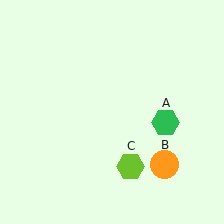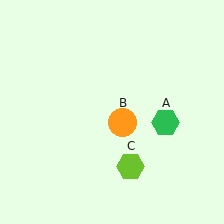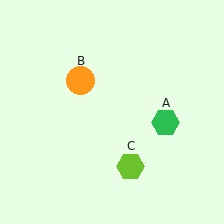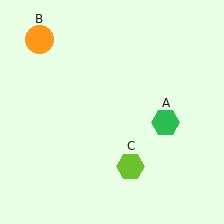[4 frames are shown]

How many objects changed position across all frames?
1 object changed position: orange circle (object B).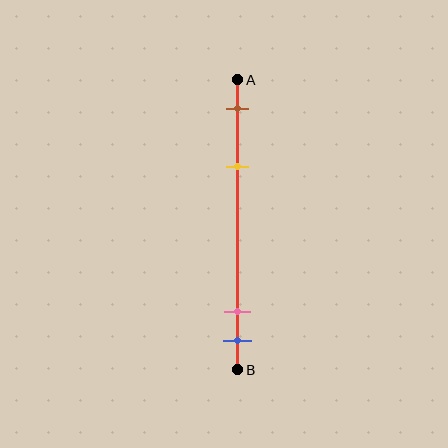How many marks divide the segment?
There are 4 marks dividing the segment.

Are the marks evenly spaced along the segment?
No, the marks are not evenly spaced.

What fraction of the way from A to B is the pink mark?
The pink mark is approximately 80% (0.8) of the way from A to B.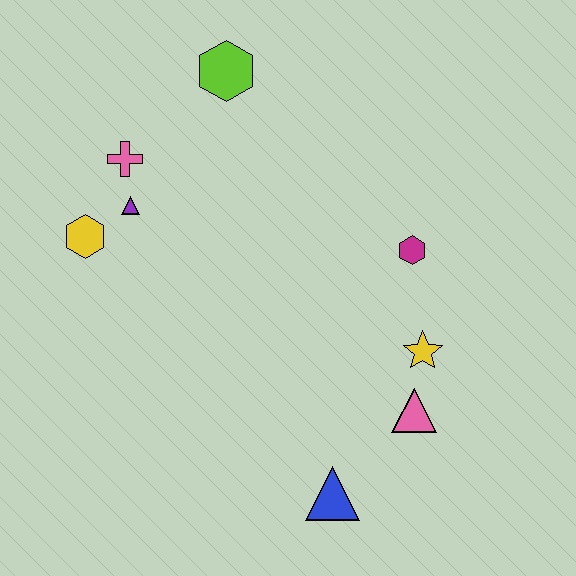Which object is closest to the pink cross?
The purple triangle is closest to the pink cross.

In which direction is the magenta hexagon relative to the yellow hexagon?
The magenta hexagon is to the right of the yellow hexagon.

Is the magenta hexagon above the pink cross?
No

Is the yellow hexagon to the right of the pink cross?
No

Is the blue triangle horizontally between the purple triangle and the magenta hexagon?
Yes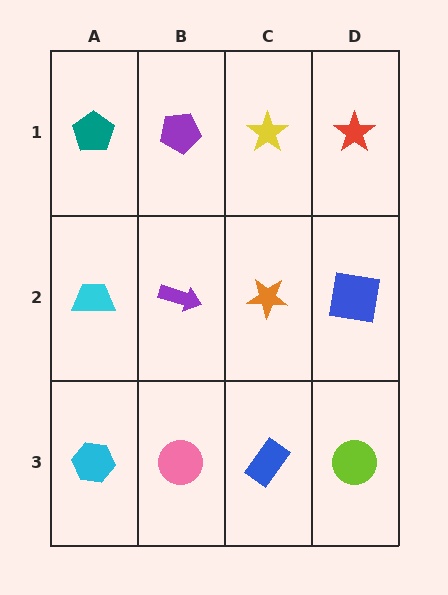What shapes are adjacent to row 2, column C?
A yellow star (row 1, column C), a blue rectangle (row 3, column C), a purple arrow (row 2, column B), a blue square (row 2, column D).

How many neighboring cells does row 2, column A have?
3.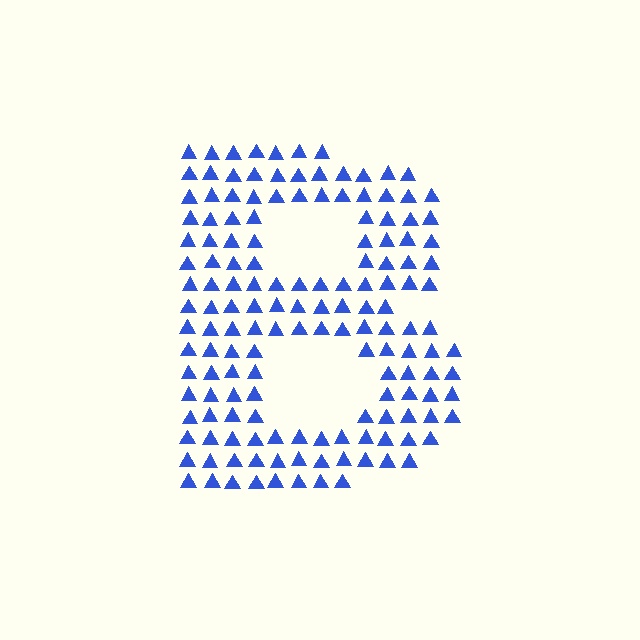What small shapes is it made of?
It is made of small triangles.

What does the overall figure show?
The overall figure shows the letter B.